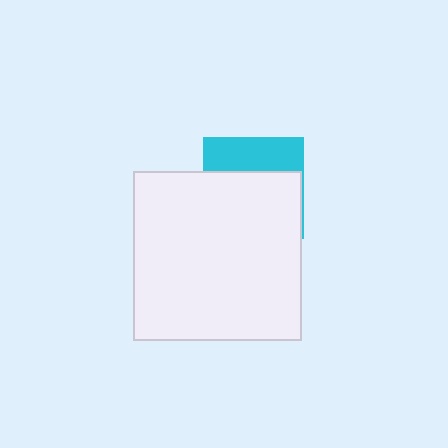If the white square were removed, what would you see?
You would see the complete cyan square.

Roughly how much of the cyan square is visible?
A small part of it is visible (roughly 35%).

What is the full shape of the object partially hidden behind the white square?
The partially hidden object is a cyan square.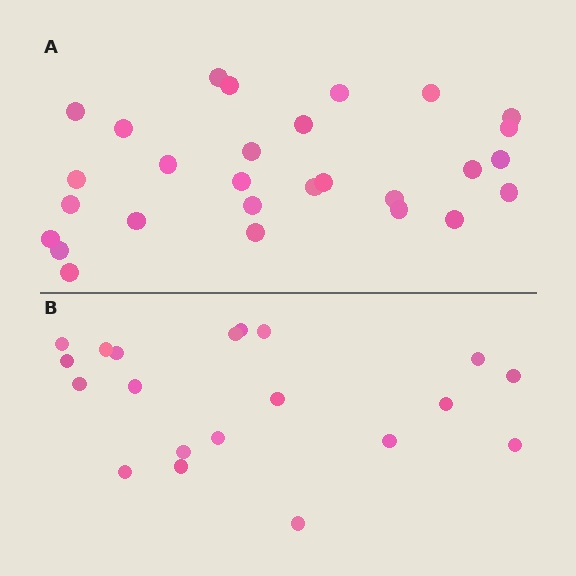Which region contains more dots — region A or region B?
Region A (the top region) has more dots.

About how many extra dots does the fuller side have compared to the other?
Region A has roughly 8 or so more dots than region B.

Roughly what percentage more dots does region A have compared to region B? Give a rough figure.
About 40% more.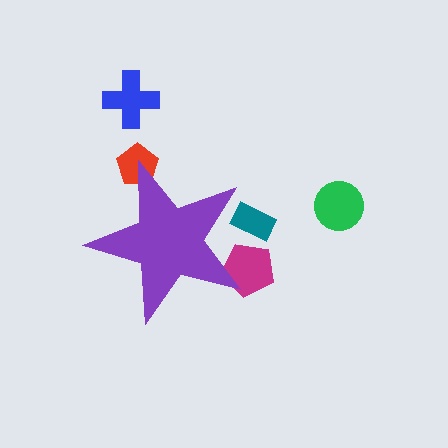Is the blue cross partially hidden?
No, the blue cross is fully visible.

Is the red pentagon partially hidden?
Yes, the red pentagon is partially hidden behind the purple star.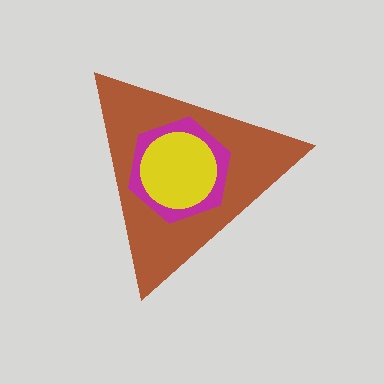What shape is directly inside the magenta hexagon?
The yellow circle.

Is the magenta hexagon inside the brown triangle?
Yes.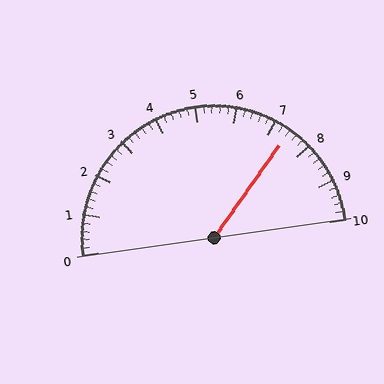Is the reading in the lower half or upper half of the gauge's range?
The reading is in the upper half of the range (0 to 10).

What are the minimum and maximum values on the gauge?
The gauge ranges from 0 to 10.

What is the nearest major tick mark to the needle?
The nearest major tick mark is 7.